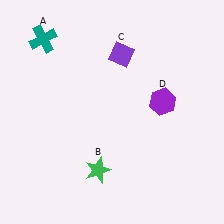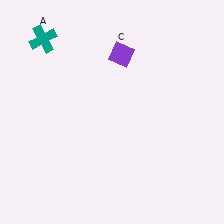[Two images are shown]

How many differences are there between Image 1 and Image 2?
There are 2 differences between the two images.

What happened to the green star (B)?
The green star (B) was removed in Image 2. It was in the bottom-left area of Image 1.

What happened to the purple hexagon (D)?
The purple hexagon (D) was removed in Image 2. It was in the top-right area of Image 1.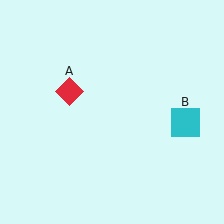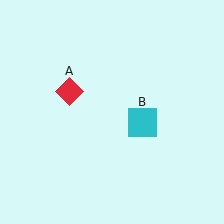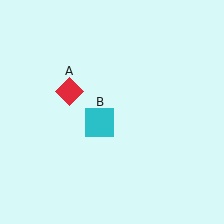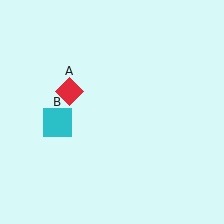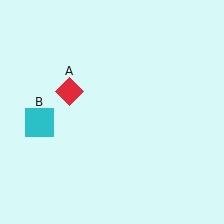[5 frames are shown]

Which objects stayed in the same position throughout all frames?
Red diamond (object A) remained stationary.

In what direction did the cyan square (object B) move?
The cyan square (object B) moved left.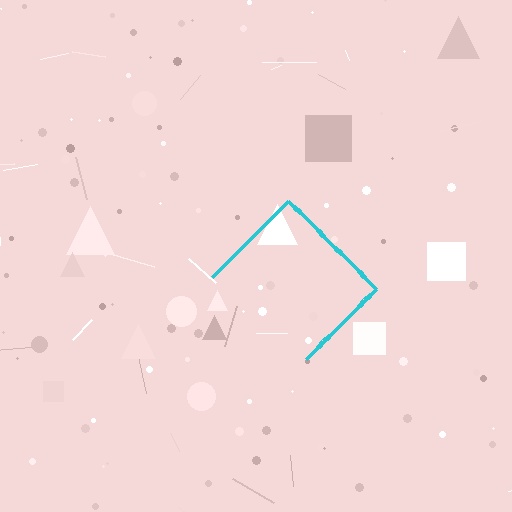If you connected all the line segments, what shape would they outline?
They would outline a diamond.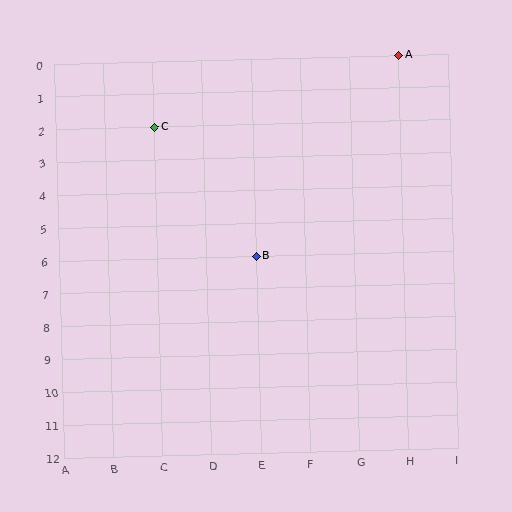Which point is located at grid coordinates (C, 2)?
Point C is at (C, 2).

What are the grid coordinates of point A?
Point A is at grid coordinates (H, 0).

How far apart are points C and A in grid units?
Points C and A are 5 columns and 2 rows apart (about 5.4 grid units diagonally).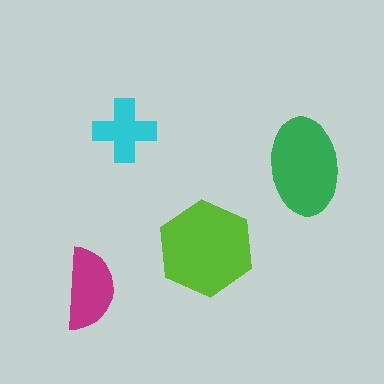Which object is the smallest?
The cyan cross.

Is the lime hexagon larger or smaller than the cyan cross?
Larger.